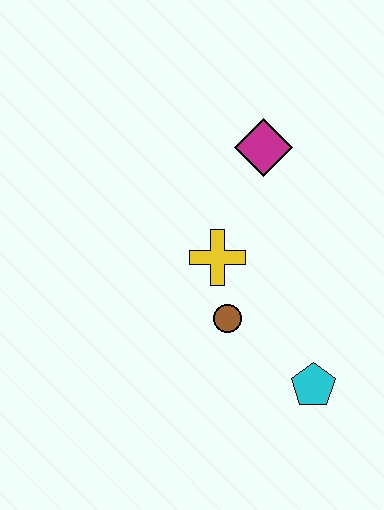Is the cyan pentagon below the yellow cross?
Yes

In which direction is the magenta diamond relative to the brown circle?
The magenta diamond is above the brown circle.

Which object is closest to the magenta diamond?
The yellow cross is closest to the magenta diamond.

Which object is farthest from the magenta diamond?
The cyan pentagon is farthest from the magenta diamond.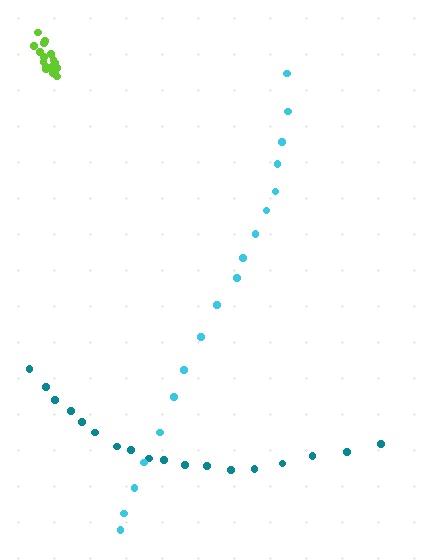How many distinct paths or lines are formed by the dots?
There are 3 distinct paths.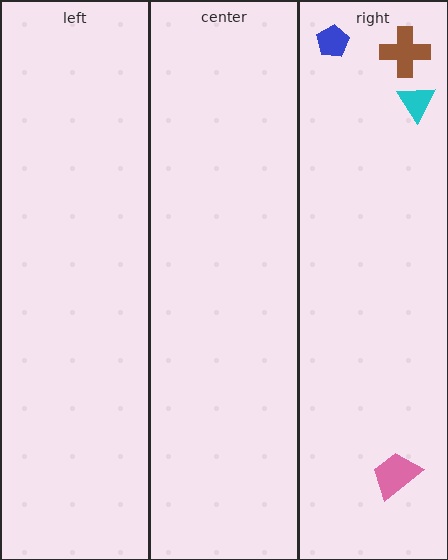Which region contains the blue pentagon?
The right region.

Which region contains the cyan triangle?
The right region.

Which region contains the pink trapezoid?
The right region.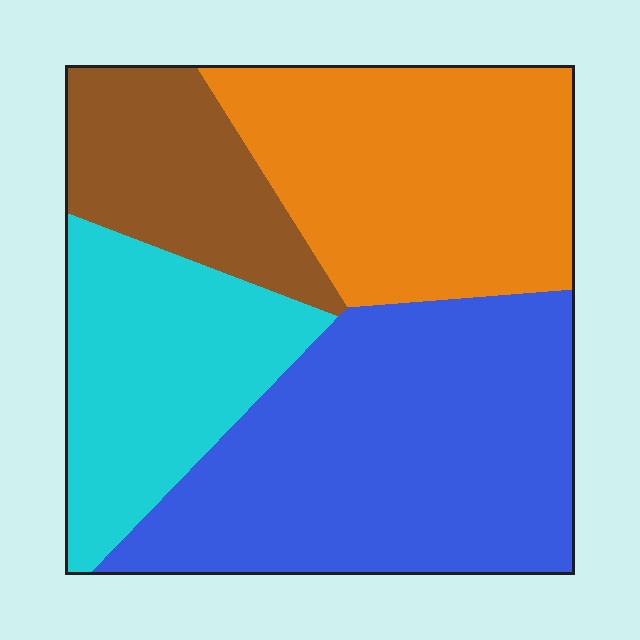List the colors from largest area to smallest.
From largest to smallest: blue, orange, cyan, brown.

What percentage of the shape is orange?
Orange covers around 30% of the shape.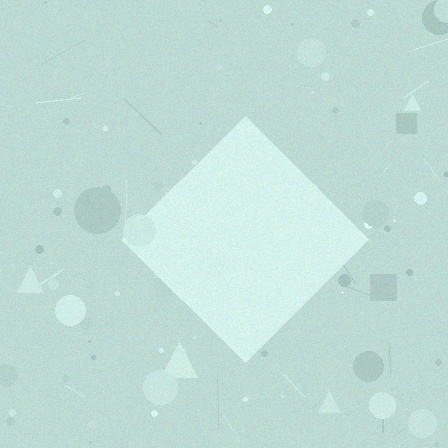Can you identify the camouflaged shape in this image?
The camouflaged shape is a diamond.